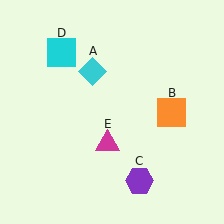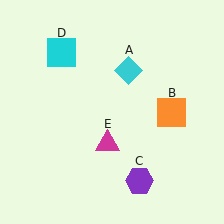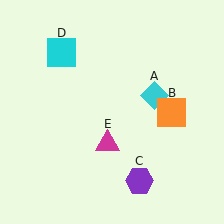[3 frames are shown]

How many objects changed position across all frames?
1 object changed position: cyan diamond (object A).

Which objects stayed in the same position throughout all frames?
Orange square (object B) and purple hexagon (object C) and cyan square (object D) and magenta triangle (object E) remained stationary.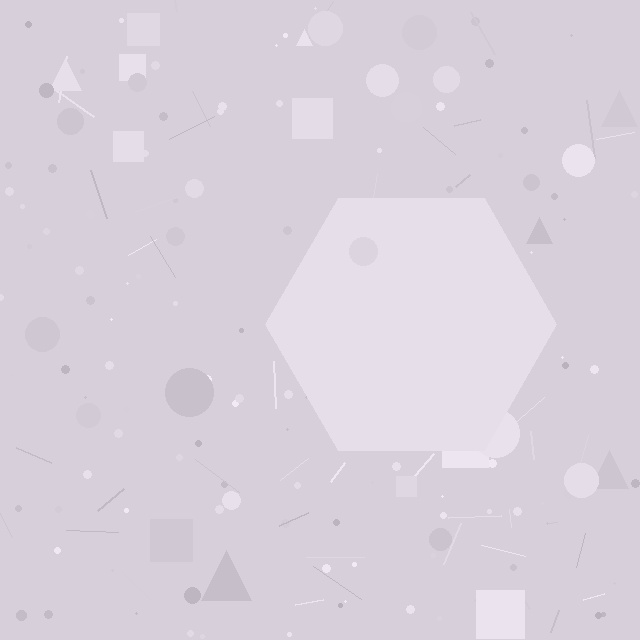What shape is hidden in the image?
A hexagon is hidden in the image.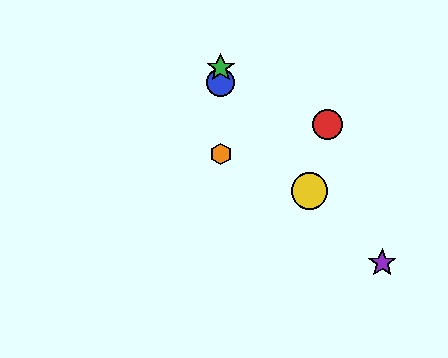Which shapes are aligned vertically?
The blue circle, the green star, the orange hexagon are aligned vertically.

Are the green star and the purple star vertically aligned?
No, the green star is at x≈221 and the purple star is at x≈382.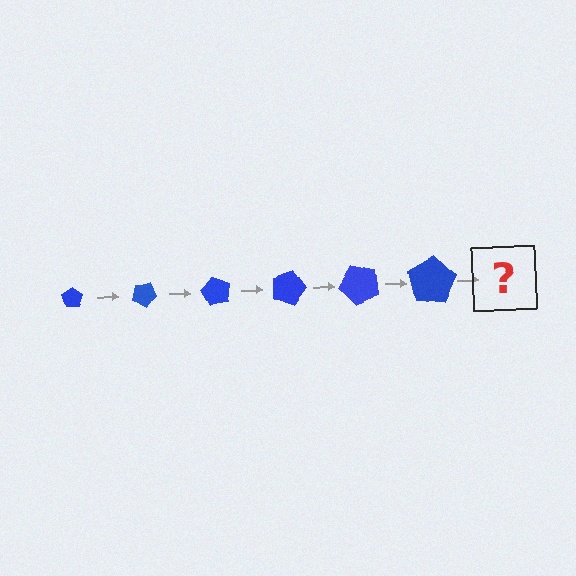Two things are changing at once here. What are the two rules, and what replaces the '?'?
The two rules are that the pentagon grows larger each step and it rotates 30 degrees each step. The '?' should be a pentagon, larger than the previous one and rotated 180 degrees from the start.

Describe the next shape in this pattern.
It should be a pentagon, larger than the previous one and rotated 180 degrees from the start.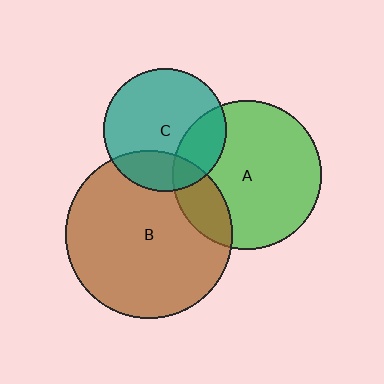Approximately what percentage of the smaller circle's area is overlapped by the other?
Approximately 25%.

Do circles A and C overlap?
Yes.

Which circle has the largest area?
Circle B (brown).